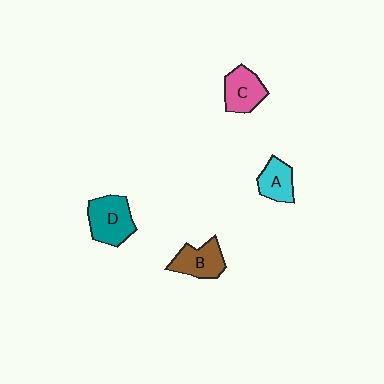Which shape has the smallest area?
Shape A (cyan).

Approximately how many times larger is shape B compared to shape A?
Approximately 1.2 times.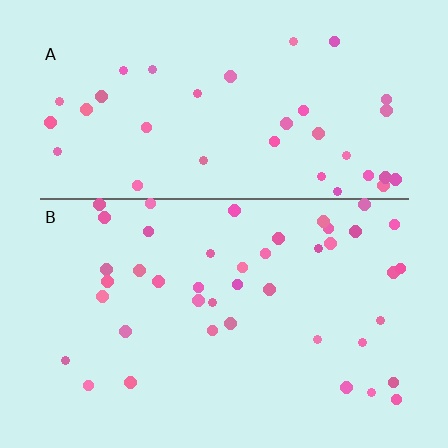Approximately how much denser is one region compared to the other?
Approximately 1.1× — region B over region A.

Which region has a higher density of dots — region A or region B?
B (the bottom).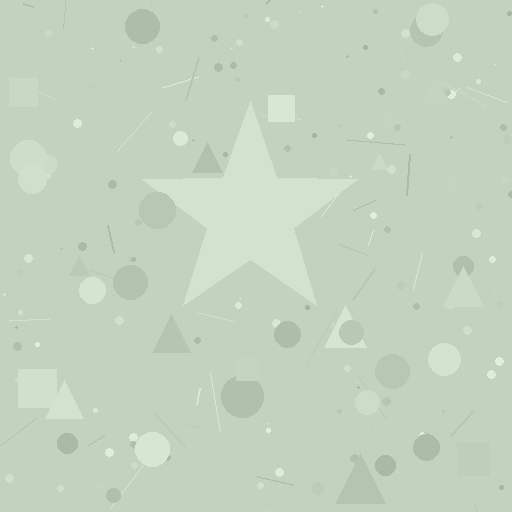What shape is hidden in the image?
A star is hidden in the image.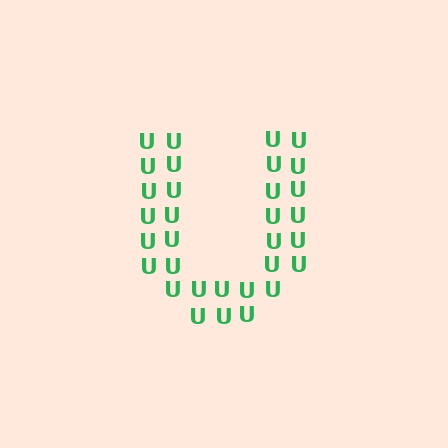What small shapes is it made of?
It is made of small letter U's.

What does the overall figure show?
The overall figure shows the letter U.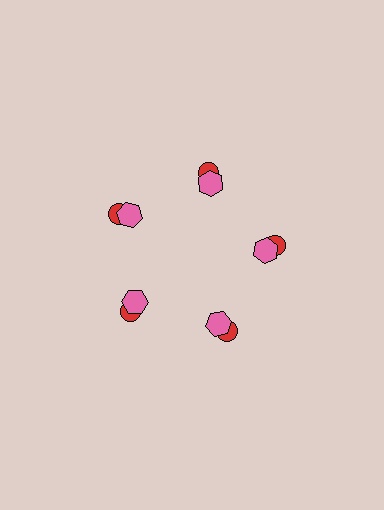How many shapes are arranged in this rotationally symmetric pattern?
There are 10 shapes, arranged in 5 groups of 2.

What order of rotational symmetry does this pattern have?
This pattern has 5-fold rotational symmetry.